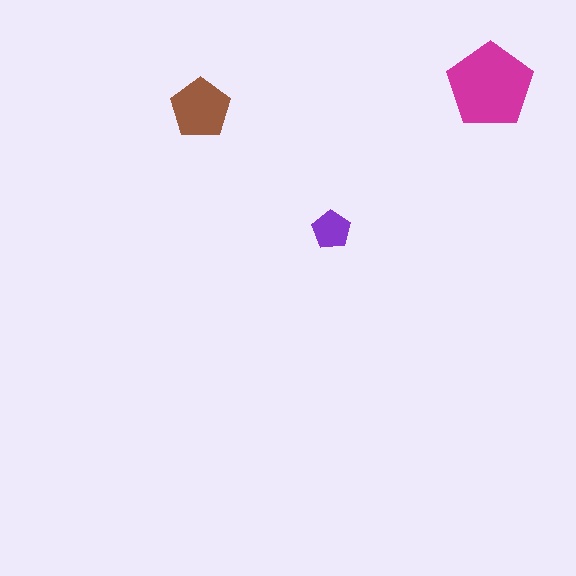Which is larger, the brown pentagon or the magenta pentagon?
The magenta one.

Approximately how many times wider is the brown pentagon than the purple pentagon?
About 1.5 times wider.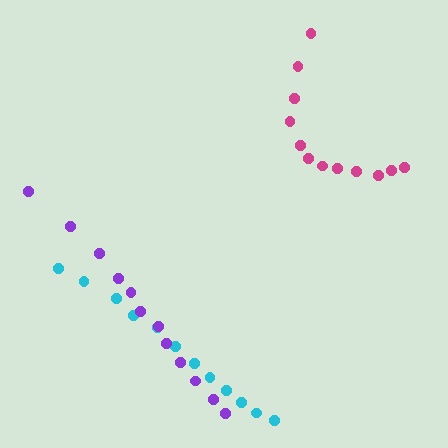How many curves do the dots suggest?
There are 3 distinct paths.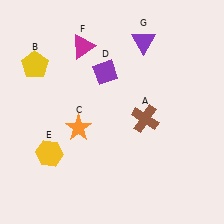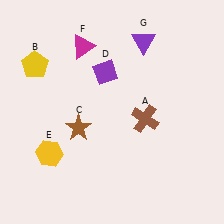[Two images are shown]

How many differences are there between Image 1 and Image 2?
There is 1 difference between the two images.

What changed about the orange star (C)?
In Image 1, C is orange. In Image 2, it changed to brown.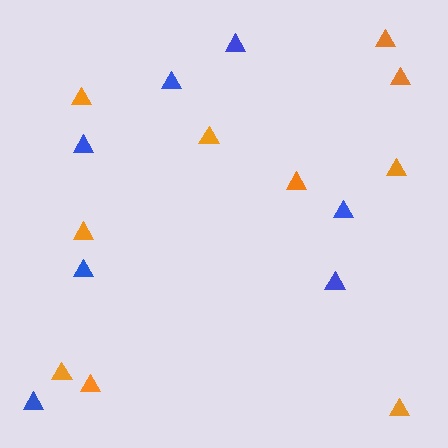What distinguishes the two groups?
There are 2 groups: one group of orange triangles (10) and one group of blue triangles (7).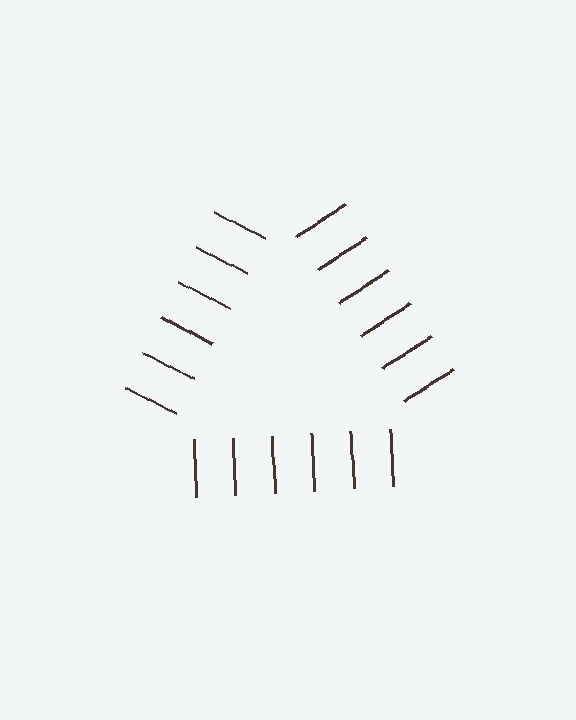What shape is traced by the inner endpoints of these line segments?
An illusory triangle — the line segments terminate on its edges but no continuous stroke is drawn.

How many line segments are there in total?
18 — 6 along each of the 3 edges.